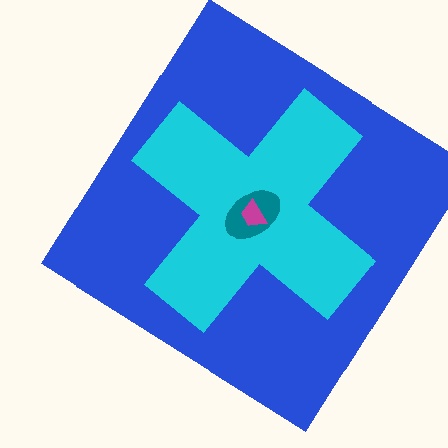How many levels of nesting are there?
4.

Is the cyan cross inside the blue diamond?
Yes.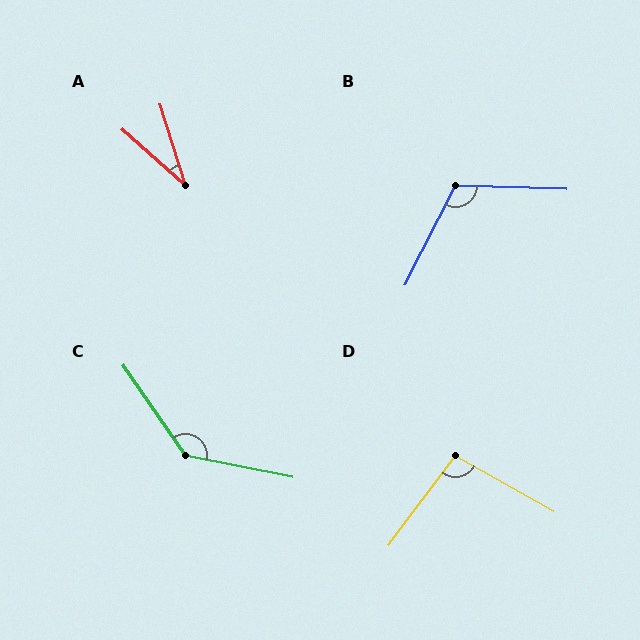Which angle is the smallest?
A, at approximately 31 degrees.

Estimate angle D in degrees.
Approximately 98 degrees.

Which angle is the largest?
C, at approximately 135 degrees.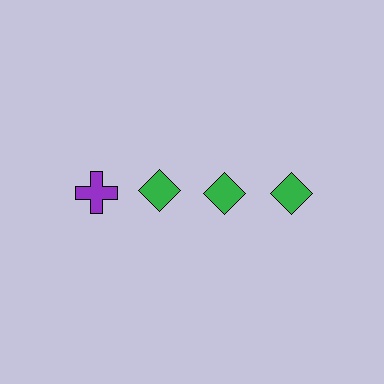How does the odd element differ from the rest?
It differs in both color (purple instead of green) and shape (cross instead of diamond).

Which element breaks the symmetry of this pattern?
The purple cross in the top row, leftmost column breaks the symmetry. All other shapes are green diamonds.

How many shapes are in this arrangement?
There are 4 shapes arranged in a grid pattern.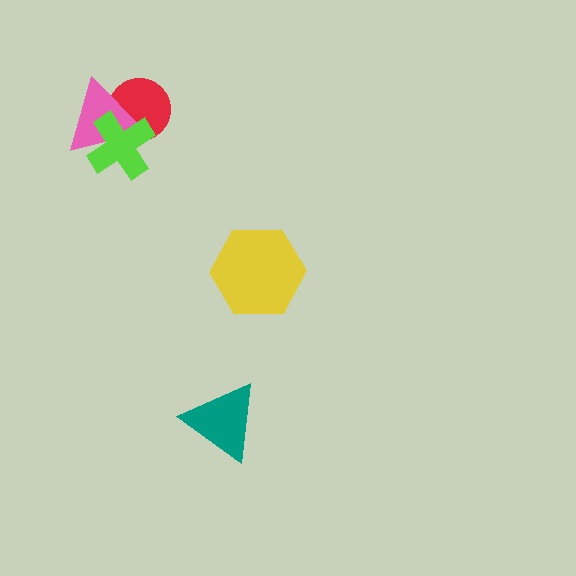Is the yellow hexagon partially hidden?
No, no other shape covers it.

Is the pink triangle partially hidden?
Yes, it is partially covered by another shape.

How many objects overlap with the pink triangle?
2 objects overlap with the pink triangle.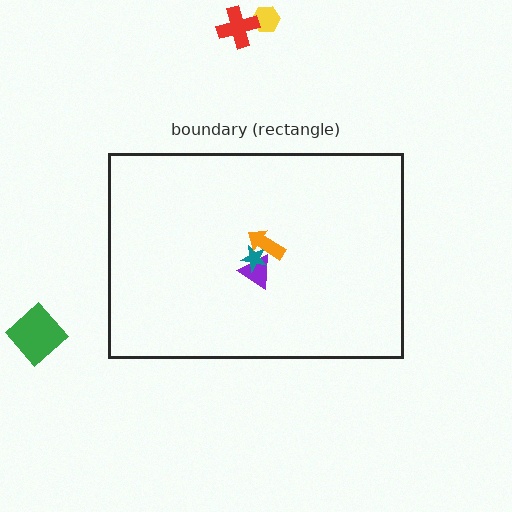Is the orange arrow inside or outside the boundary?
Inside.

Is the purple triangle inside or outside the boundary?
Inside.